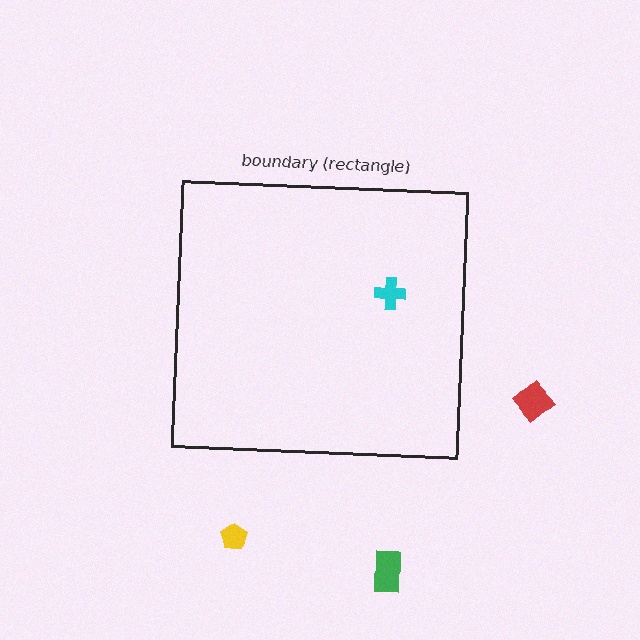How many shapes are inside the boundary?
1 inside, 3 outside.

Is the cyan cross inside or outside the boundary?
Inside.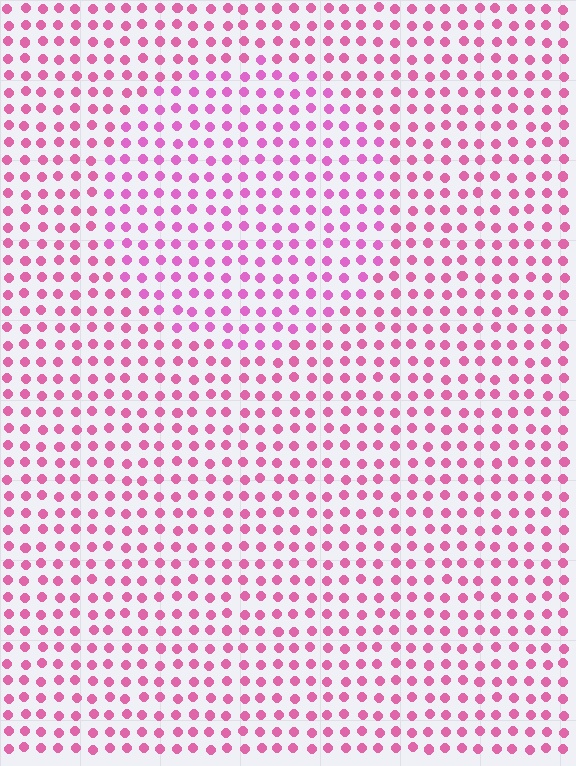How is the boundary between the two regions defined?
The boundary is defined purely by a slight shift in hue (about 17 degrees). Spacing, size, and orientation are identical on both sides.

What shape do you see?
I see a circle.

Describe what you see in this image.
The image is filled with small pink elements in a uniform arrangement. A circle-shaped region is visible where the elements are tinted to a slightly different hue, forming a subtle color boundary.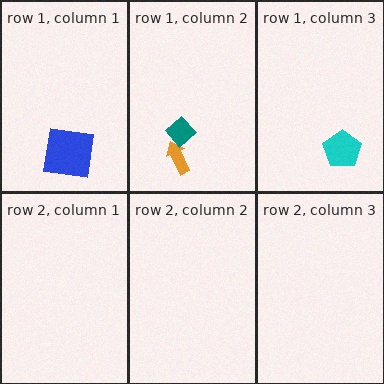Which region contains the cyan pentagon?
The row 1, column 3 region.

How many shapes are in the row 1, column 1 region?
1.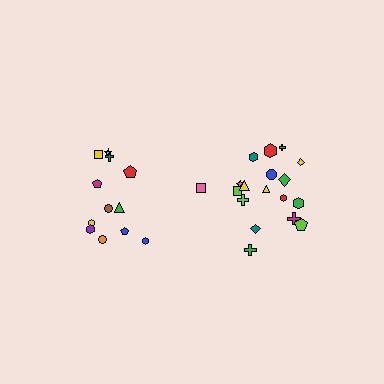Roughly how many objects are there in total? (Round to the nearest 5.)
Roughly 30 objects in total.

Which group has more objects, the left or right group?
The right group.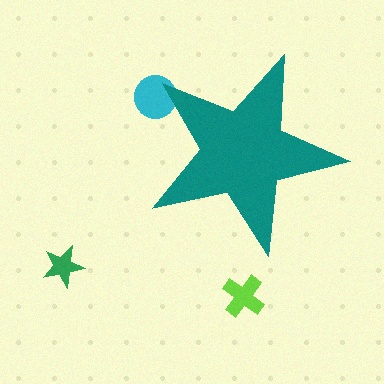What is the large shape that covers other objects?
A teal star.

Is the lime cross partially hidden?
No, the lime cross is fully visible.